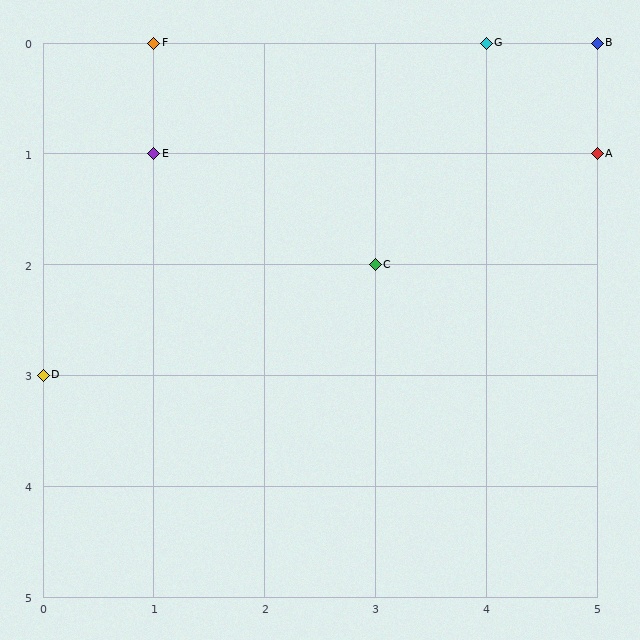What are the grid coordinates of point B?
Point B is at grid coordinates (5, 0).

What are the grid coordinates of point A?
Point A is at grid coordinates (5, 1).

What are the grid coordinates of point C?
Point C is at grid coordinates (3, 2).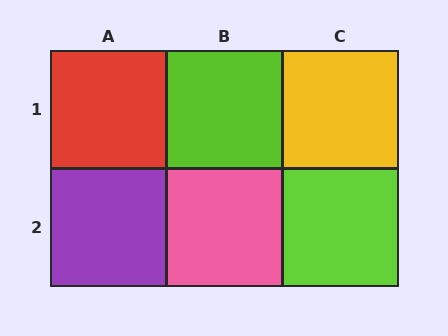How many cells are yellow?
1 cell is yellow.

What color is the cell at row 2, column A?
Purple.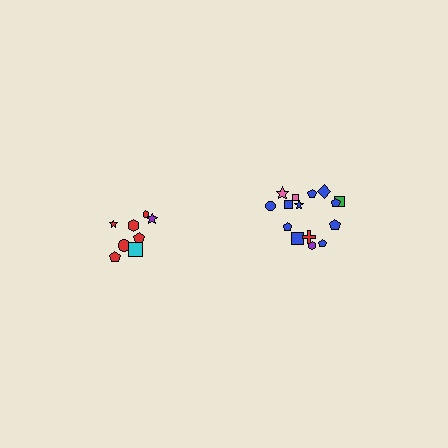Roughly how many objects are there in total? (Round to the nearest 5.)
Roughly 25 objects in total.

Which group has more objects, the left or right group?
The right group.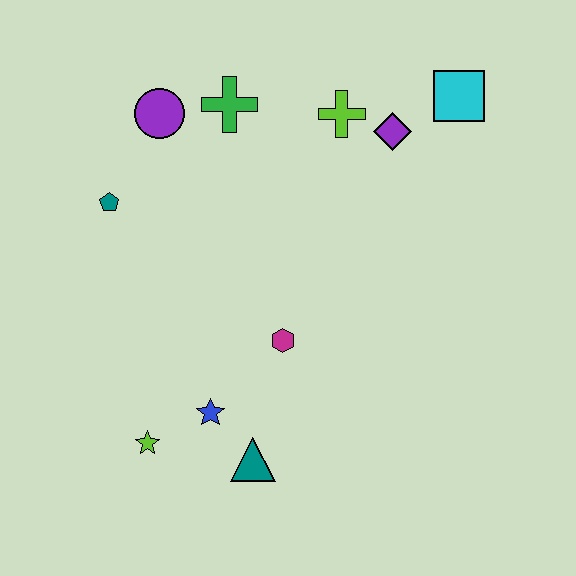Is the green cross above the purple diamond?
Yes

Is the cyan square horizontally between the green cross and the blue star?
No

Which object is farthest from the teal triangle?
The cyan square is farthest from the teal triangle.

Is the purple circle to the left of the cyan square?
Yes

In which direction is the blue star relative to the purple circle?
The blue star is below the purple circle.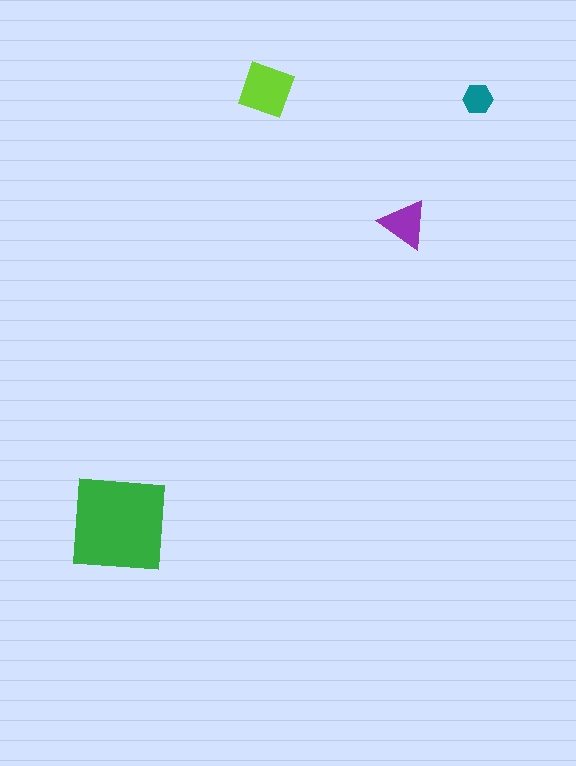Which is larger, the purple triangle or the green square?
The green square.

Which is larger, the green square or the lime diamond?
The green square.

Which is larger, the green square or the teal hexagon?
The green square.